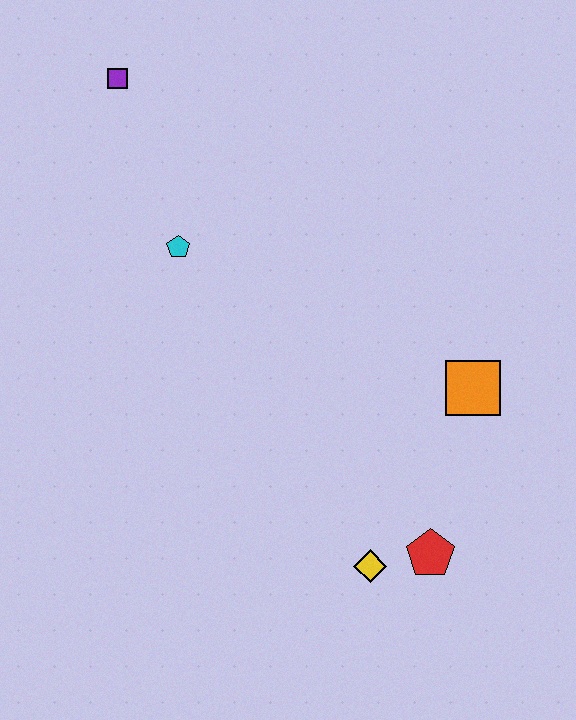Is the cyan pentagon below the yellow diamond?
No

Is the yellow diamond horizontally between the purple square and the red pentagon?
Yes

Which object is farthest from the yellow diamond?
The purple square is farthest from the yellow diamond.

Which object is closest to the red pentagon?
The yellow diamond is closest to the red pentagon.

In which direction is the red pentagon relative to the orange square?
The red pentagon is below the orange square.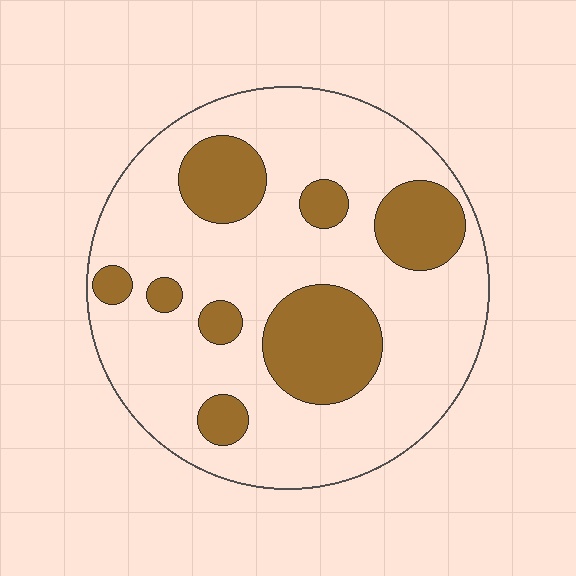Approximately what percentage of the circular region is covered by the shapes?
Approximately 25%.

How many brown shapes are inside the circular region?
8.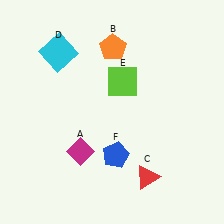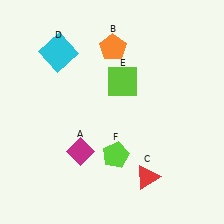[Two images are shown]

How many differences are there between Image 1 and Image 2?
There is 1 difference between the two images.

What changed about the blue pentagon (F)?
In Image 1, F is blue. In Image 2, it changed to lime.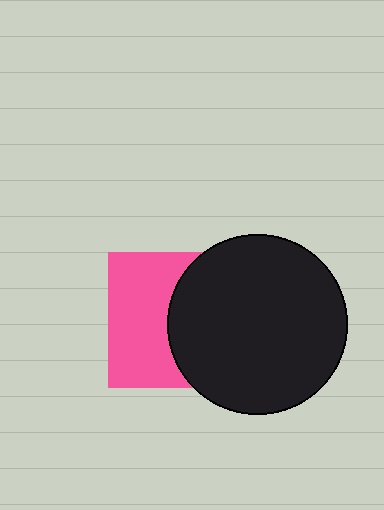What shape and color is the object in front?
The object in front is a black circle.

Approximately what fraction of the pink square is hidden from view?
Roughly 49% of the pink square is hidden behind the black circle.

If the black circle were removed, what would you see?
You would see the complete pink square.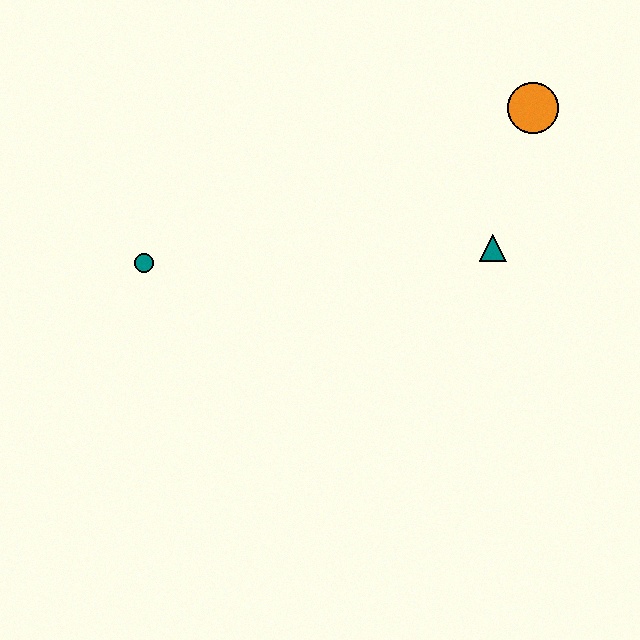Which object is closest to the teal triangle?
The orange circle is closest to the teal triangle.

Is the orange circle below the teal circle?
No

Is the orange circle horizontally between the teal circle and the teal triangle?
No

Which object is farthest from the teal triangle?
The teal circle is farthest from the teal triangle.